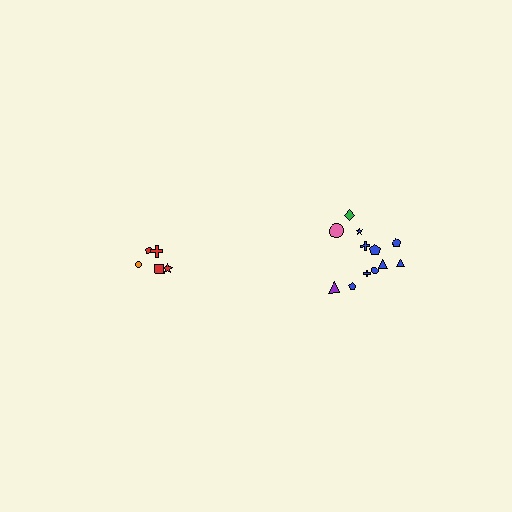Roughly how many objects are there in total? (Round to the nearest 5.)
Roughly 15 objects in total.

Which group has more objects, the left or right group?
The right group.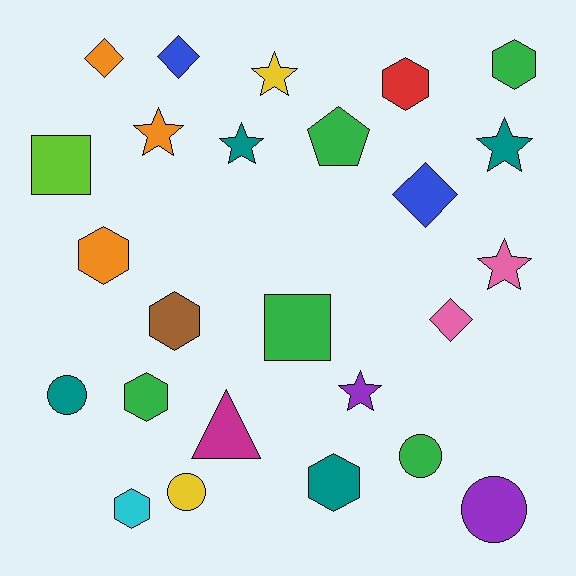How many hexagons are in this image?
There are 7 hexagons.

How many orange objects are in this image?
There are 3 orange objects.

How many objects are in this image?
There are 25 objects.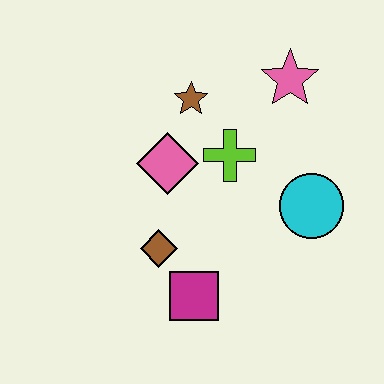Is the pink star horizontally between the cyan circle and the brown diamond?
Yes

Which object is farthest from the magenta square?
The pink star is farthest from the magenta square.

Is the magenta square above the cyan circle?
No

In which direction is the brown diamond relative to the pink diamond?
The brown diamond is below the pink diamond.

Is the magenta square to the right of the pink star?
No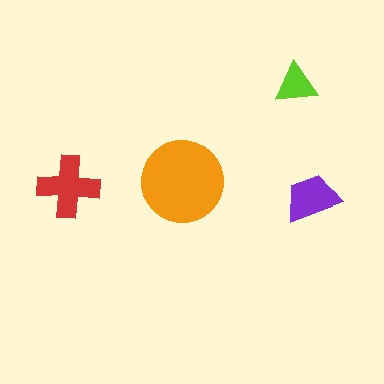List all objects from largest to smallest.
The orange circle, the red cross, the purple trapezoid, the lime triangle.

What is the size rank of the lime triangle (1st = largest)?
4th.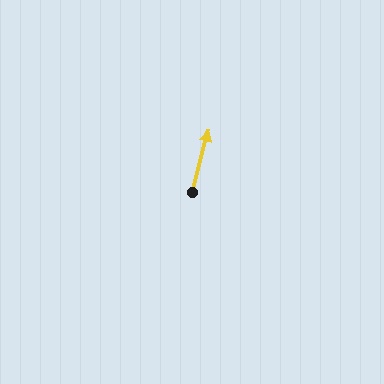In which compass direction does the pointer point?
North.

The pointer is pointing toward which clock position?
Roughly 12 o'clock.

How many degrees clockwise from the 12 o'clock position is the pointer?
Approximately 15 degrees.